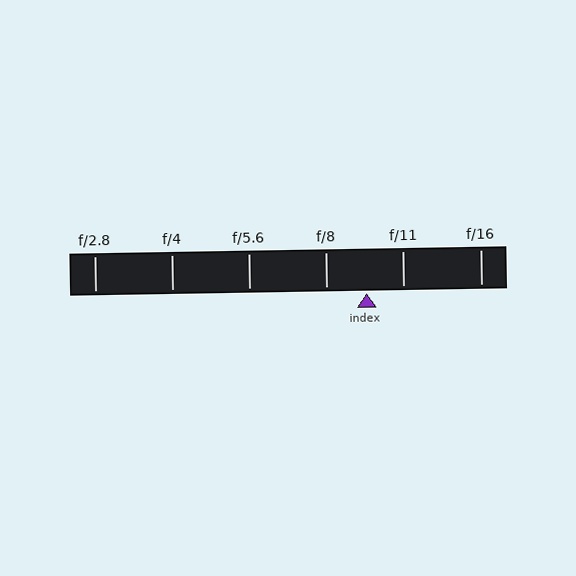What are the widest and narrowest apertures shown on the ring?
The widest aperture shown is f/2.8 and the narrowest is f/16.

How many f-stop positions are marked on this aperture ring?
There are 6 f-stop positions marked.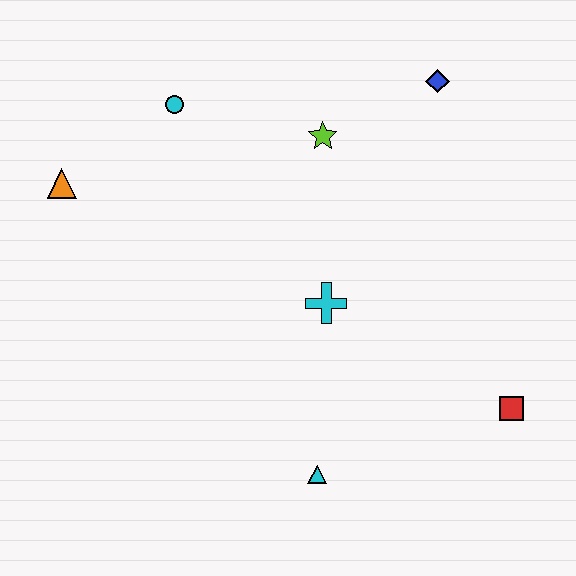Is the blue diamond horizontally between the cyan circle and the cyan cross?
No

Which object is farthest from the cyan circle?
The red square is farthest from the cyan circle.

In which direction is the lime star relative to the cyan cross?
The lime star is above the cyan cross.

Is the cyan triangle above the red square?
No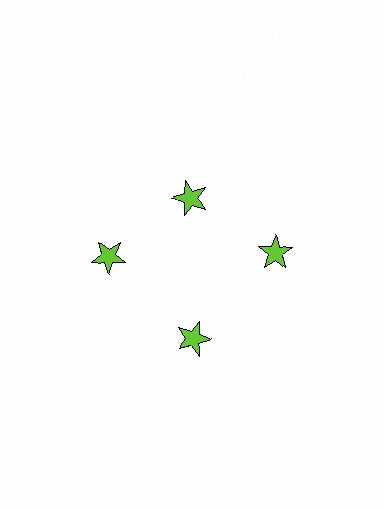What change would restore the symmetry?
The symmetry would be restored by moving it outward, back onto the ring so that all 4 stars sit at equal angles and equal distance from the center.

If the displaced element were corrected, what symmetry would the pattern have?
It would have 4-fold rotational symmetry — the pattern would map onto itself every 90 degrees.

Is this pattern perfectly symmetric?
No. The 4 lime stars are arranged in a ring, but one element near the 12 o'clock position is pulled inward toward the center, breaking the 4-fold rotational symmetry.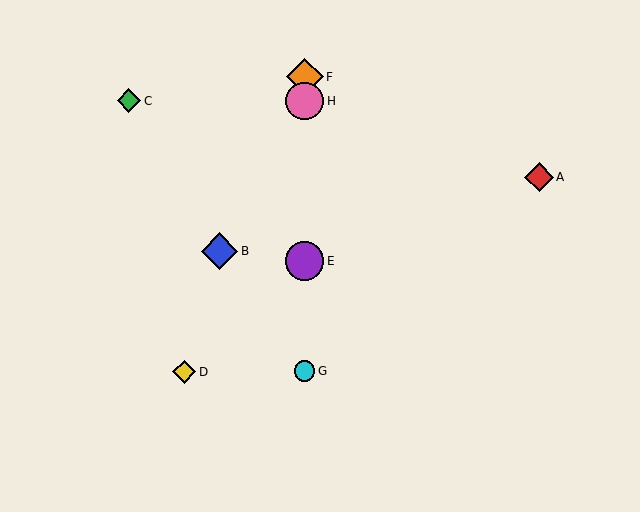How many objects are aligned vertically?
4 objects (E, F, G, H) are aligned vertically.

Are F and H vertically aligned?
Yes, both are at x≈305.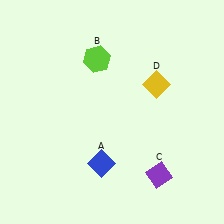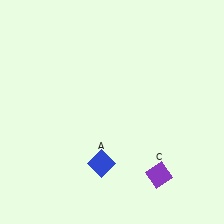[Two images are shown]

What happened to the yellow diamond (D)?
The yellow diamond (D) was removed in Image 2. It was in the top-right area of Image 1.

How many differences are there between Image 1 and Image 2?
There are 2 differences between the two images.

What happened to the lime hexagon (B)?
The lime hexagon (B) was removed in Image 2. It was in the top-left area of Image 1.